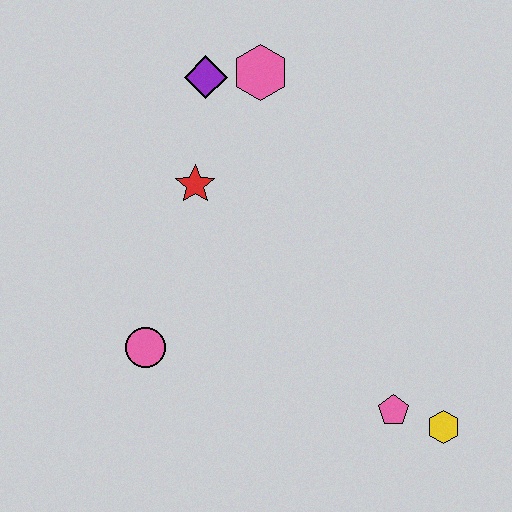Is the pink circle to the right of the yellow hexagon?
No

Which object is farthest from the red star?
The yellow hexagon is farthest from the red star.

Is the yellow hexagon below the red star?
Yes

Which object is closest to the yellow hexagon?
The pink pentagon is closest to the yellow hexagon.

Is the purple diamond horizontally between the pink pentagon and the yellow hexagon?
No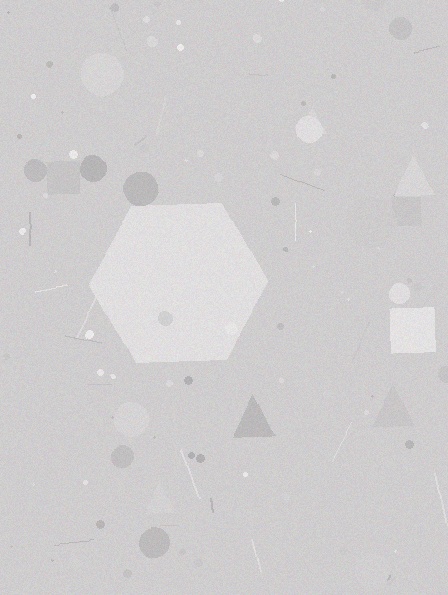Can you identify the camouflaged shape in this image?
The camouflaged shape is a hexagon.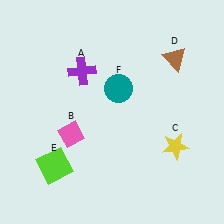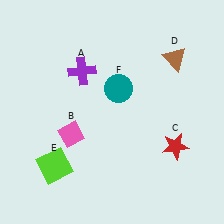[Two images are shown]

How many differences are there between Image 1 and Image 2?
There is 1 difference between the two images.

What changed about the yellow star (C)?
In Image 1, C is yellow. In Image 2, it changed to red.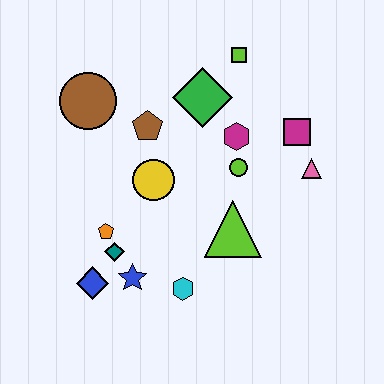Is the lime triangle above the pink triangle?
No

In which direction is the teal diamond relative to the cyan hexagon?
The teal diamond is to the left of the cyan hexagon.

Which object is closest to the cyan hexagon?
The blue star is closest to the cyan hexagon.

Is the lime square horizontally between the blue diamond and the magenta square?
Yes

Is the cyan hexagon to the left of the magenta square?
Yes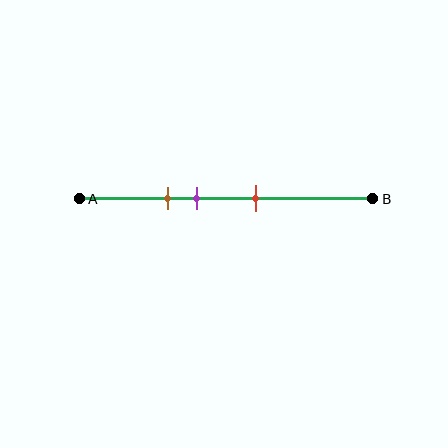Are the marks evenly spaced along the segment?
Yes, the marks are approximately evenly spaced.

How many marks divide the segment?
There are 3 marks dividing the segment.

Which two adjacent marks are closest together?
The brown and purple marks are the closest adjacent pair.